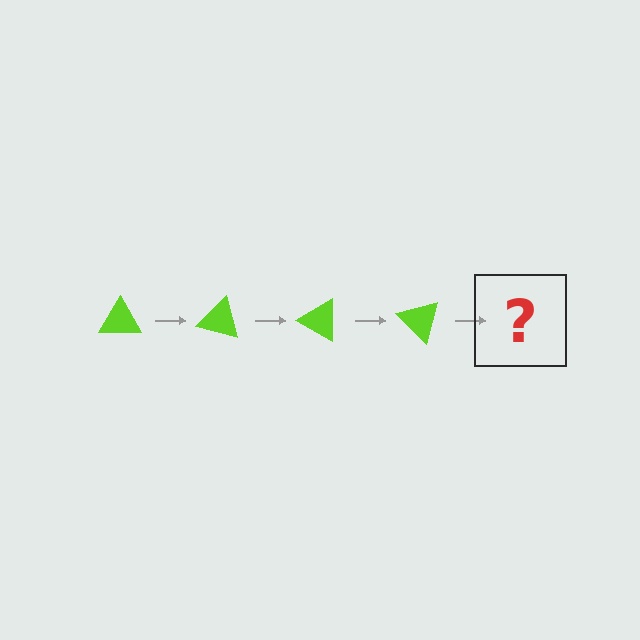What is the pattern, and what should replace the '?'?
The pattern is that the triangle rotates 15 degrees each step. The '?' should be a lime triangle rotated 60 degrees.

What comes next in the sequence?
The next element should be a lime triangle rotated 60 degrees.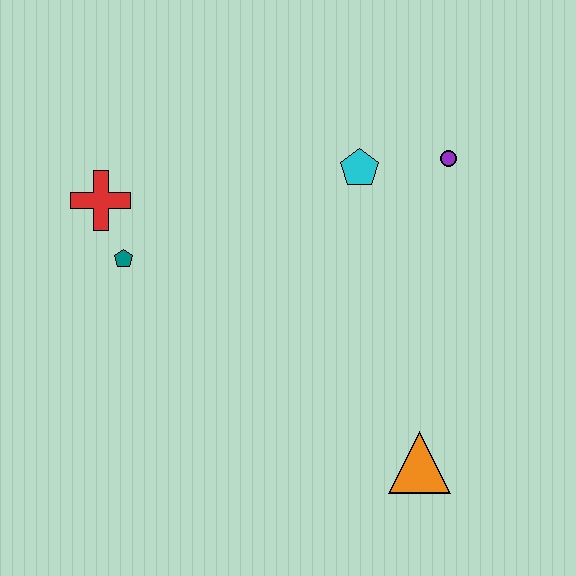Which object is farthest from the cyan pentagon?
The orange triangle is farthest from the cyan pentagon.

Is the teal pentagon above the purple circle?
No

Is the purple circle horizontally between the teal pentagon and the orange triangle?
No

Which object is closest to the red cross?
The teal pentagon is closest to the red cross.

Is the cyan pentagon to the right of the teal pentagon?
Yes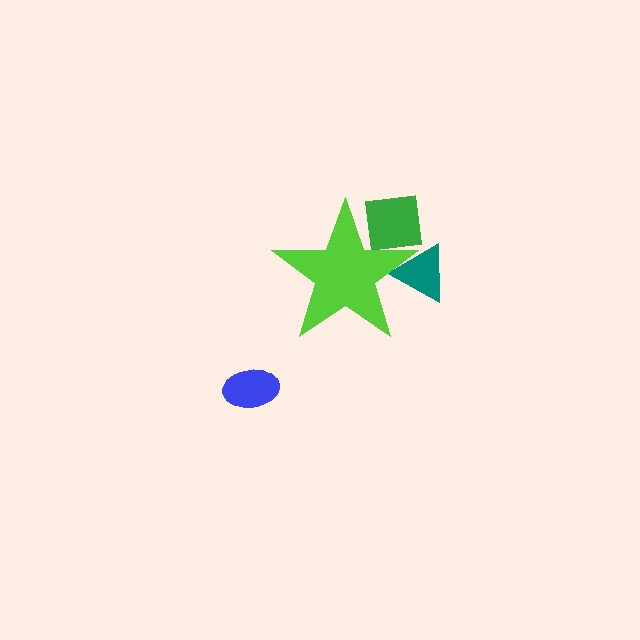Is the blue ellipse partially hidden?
No, the blue ellipse is fully visible.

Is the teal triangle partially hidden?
Yes, the teal triangle is partially hidden behind the lime star.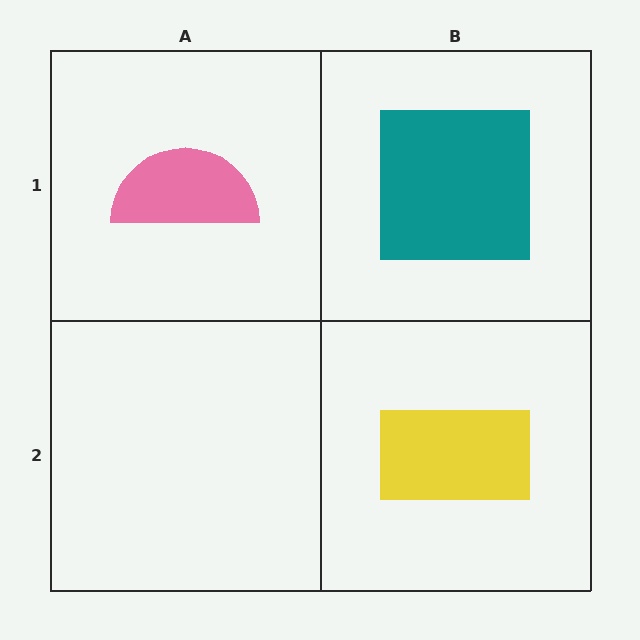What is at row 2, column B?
A yellow rectangle.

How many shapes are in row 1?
2 shapes.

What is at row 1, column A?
A pink semicircle.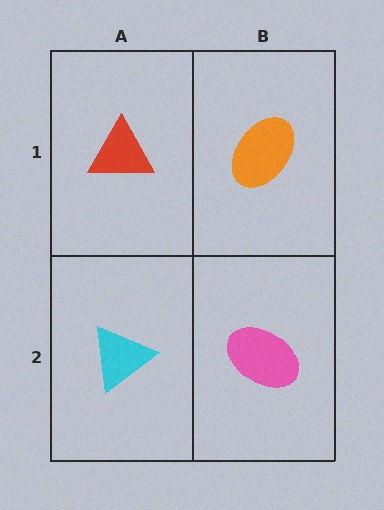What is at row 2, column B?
A pink ellipse.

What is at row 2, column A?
A cyan triangle.